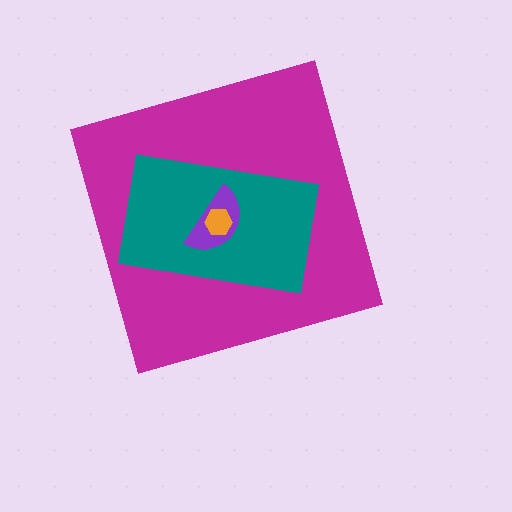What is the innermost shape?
The orange hexagon.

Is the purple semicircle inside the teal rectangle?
Yes.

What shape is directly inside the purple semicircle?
The orange hexagon.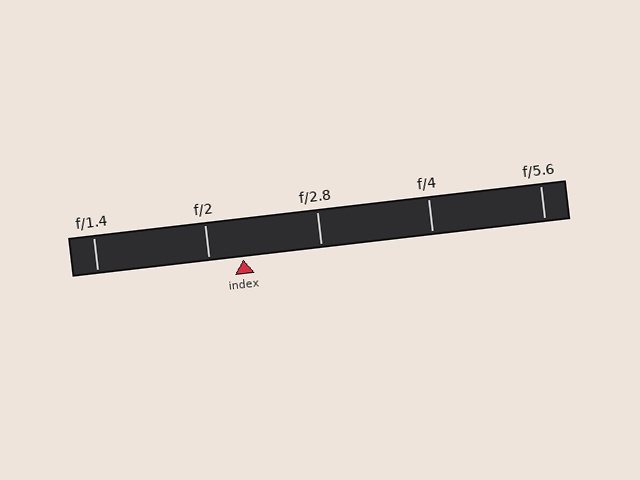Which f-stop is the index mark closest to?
The index mark is closest to f/2.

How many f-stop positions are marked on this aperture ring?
There are 5 f-stop positions marked.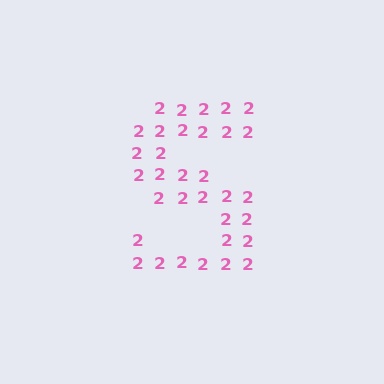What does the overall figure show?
The overall figure shows the letter S.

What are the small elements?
The small elements are digit 2's.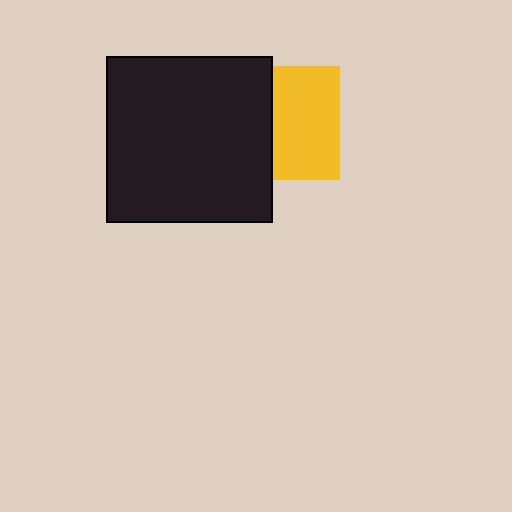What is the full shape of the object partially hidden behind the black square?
The partially hidden object is a yellow square.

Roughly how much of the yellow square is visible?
About half of it is visible (roughly 58%).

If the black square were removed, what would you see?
You would see the complete yellow square.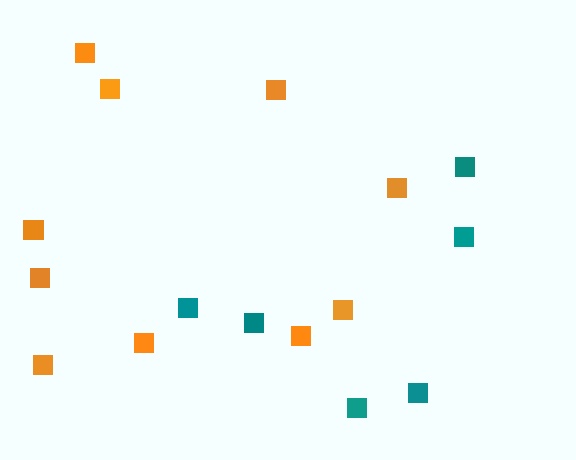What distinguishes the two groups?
There are 2 groups: one group of teal squares (6) and one group of orange squares (10).